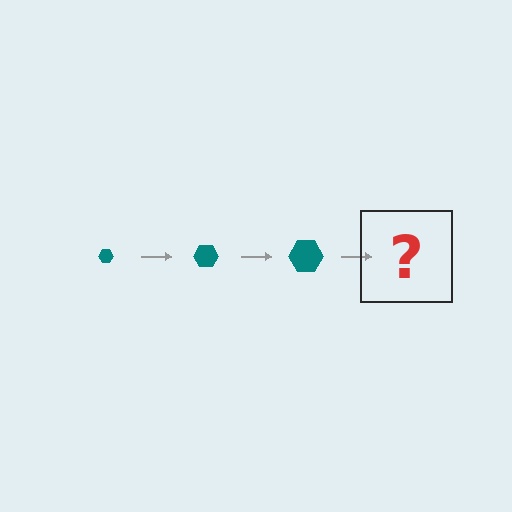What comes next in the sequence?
The next element should be a teal hexagon, larger than the previous one.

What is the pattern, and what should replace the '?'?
The pattern is that the hexagon gets progressively larger each step. The '?' should be a teal hexagon, larger than the previous one.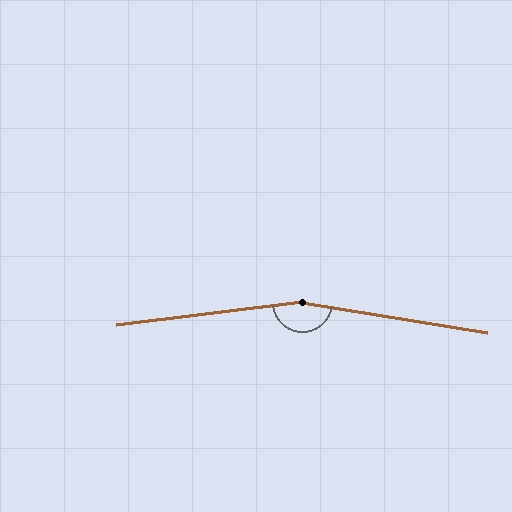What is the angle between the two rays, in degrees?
Approximately 164 degrees.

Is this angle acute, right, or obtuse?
It is obtuse.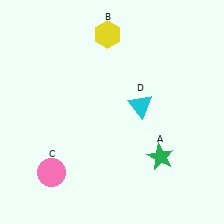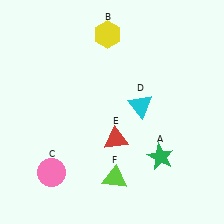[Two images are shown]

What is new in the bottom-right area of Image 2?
A lime triangle (F) was added in the bottom-right area of Image 2.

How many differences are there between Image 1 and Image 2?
There are 2 differences between the two images.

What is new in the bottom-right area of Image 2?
A red triangle (E) was added in the bottom-right area of Image 2.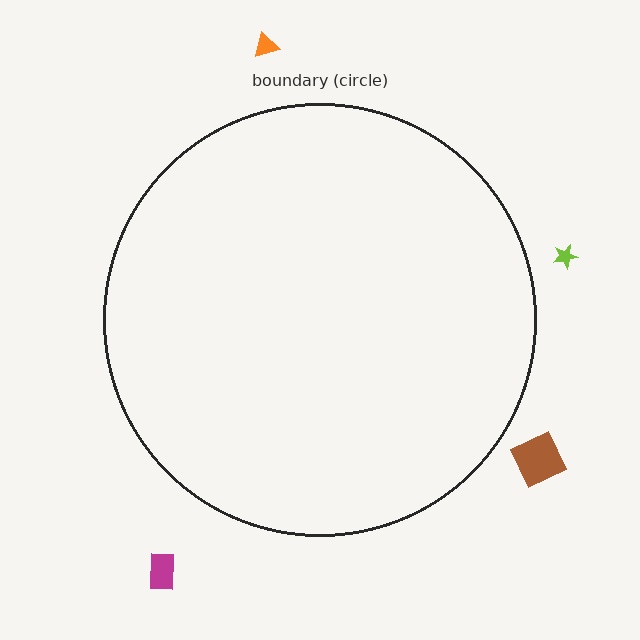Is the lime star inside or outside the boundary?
Outside.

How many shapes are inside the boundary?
0 inside, 4 outside.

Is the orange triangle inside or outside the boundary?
Outside.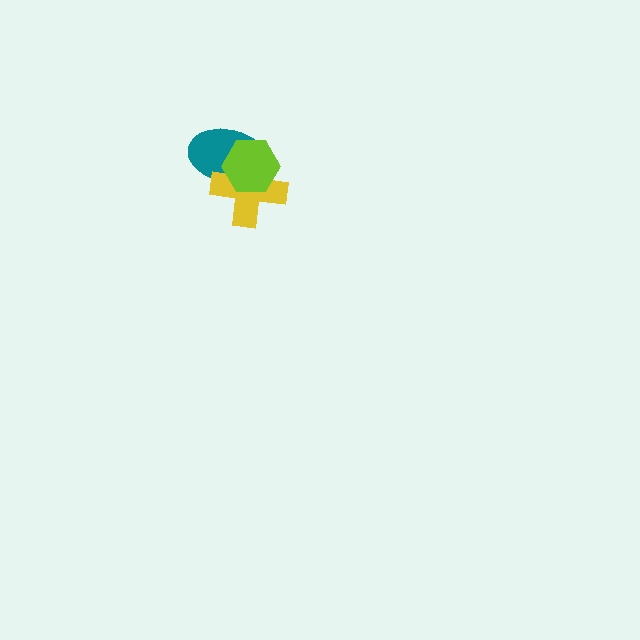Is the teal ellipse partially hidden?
Yes, it is partially covered by another shape.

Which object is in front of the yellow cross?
The lime hexagon is in front of the yellow cross.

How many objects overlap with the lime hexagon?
2 objects overlap with the lime hexagon.